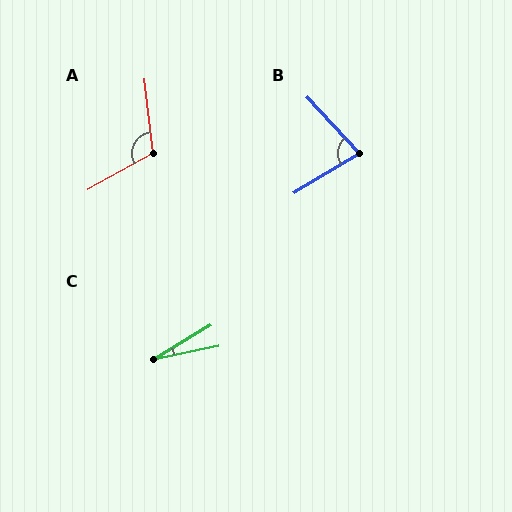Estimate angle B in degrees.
Approximately 78 degrees.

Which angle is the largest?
A, at approximately 113 degrees.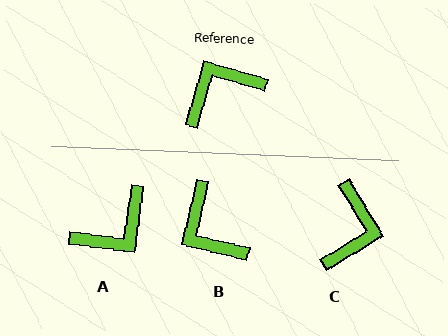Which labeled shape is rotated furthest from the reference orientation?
A, about 172 degrees away.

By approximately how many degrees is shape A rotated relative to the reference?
Approximately 172 degrees clockwise.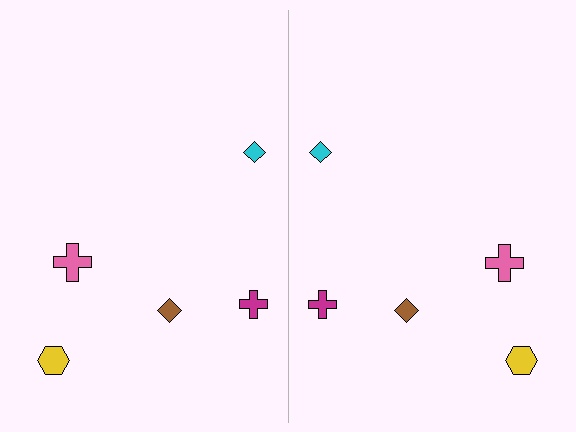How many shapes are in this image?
There are 10 shapes in this image.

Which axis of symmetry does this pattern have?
The pattern has a vertical axis of symmetry running through the center of the image.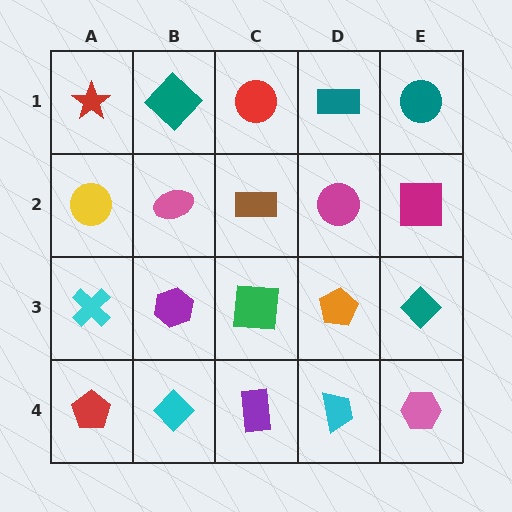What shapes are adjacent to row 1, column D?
A magenta circle (row 2, column D), a red circle (row 1, column C), a teal circle (row 1, column E).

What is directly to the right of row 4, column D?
A pink hexagon.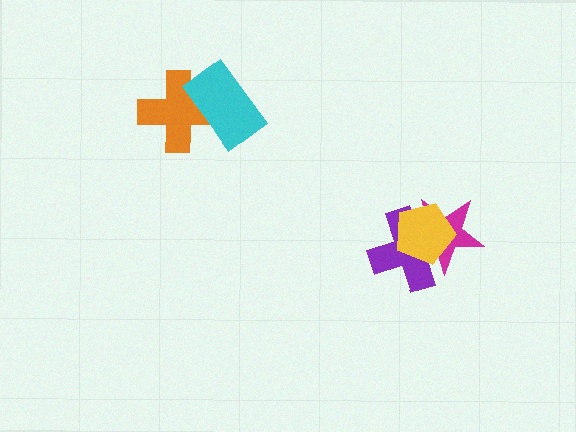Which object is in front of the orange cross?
The cyan rectangle is in front of the orange cross.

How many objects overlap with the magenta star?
2 objects overlap with the magenta star.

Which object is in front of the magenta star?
The yellow pentagon is in front of the magenta star.